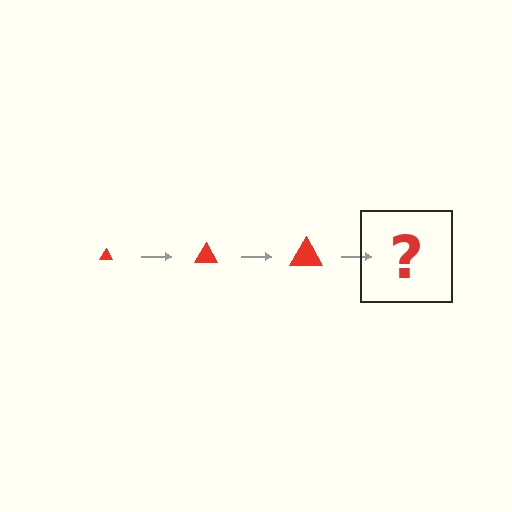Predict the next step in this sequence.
The next step is a red triangle, larger than the previous one.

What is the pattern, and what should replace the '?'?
The pattern is that the triangle gets progressively larger each step. The '?' should be a red triangle, larger than the previous one.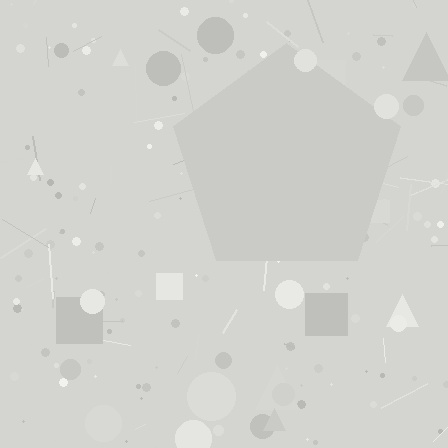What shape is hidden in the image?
A pentagon is hidden in the image.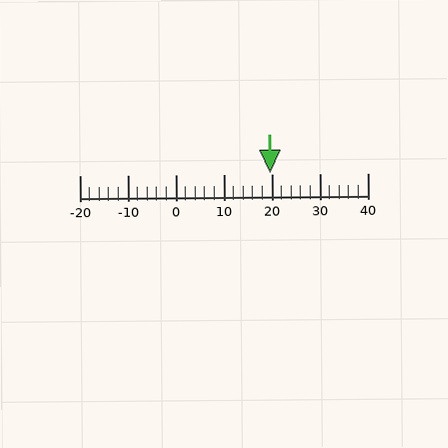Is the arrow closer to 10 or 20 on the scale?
The arrow is closer to 20.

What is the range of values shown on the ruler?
The ruler shows values from -20 to 40.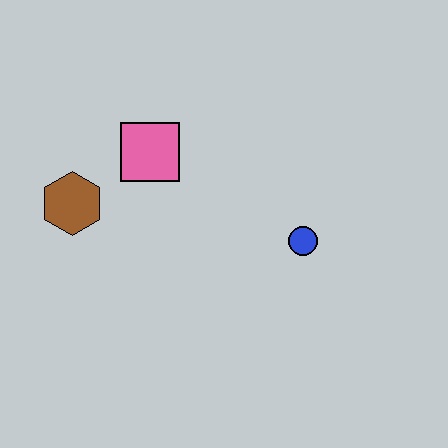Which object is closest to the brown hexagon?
The pink square is closest to the brown hexagon.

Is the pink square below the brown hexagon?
No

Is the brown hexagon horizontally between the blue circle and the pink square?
No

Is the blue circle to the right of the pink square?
Yes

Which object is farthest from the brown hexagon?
The blue circle is farthest from the brown hexagon.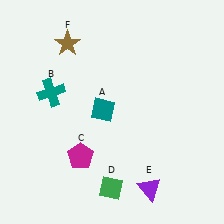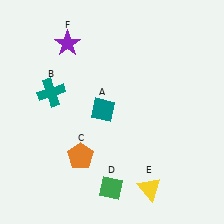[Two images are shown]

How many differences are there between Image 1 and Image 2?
There are 3 differences between the two images.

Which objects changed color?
C changed from magenta to orange. E changed from purple to yellow. F changed from brown to purple.